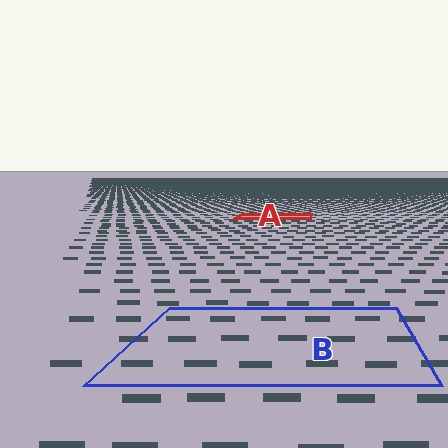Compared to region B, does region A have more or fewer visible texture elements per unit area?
Region A has more texture elements per unit area — they are packed more densely because it is farther away.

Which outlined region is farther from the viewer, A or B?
Region A is farther from the viewer — the texture elements inside it appear smaller and more densely packed.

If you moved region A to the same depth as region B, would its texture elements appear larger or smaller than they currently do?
They would appear larger. At a closer depth, the same texture elements are projected at a bigger on-screen size.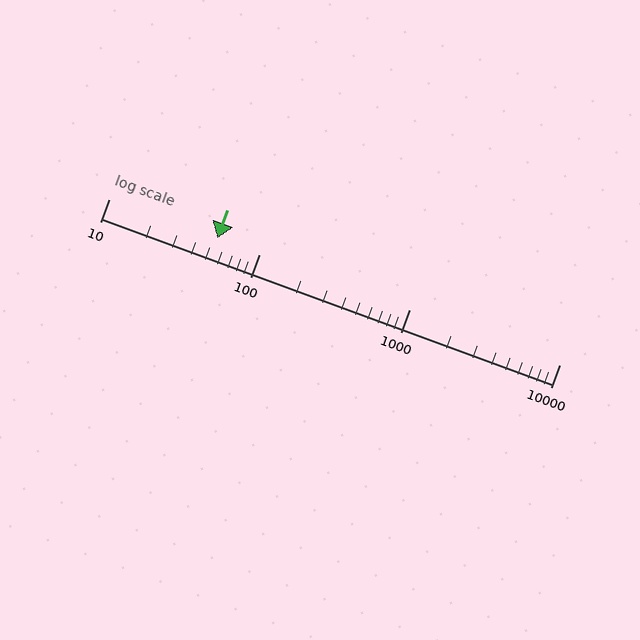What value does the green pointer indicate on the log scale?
The pointer indicates approximately 53.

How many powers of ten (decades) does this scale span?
The scale spans 3 decades, from 10 to 10000.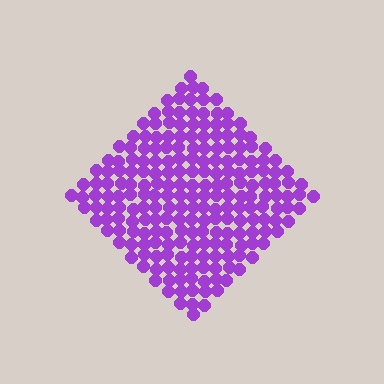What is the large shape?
The large shape is a diamond.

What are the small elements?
The small elements are circles.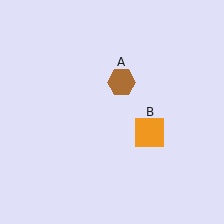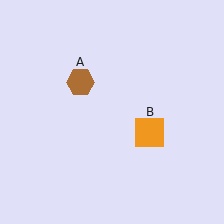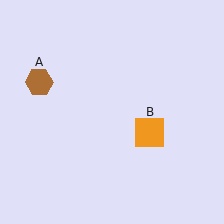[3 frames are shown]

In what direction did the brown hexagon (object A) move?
The brown hexagon (object A) moved left.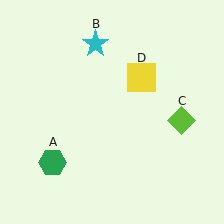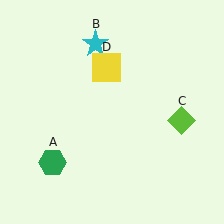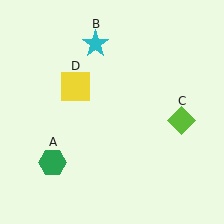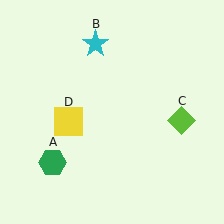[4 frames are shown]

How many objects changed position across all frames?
1 object changed position: yellow square (object D).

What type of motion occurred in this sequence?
The yellow square (object D) rotated counterclockwise around the center of the scene.